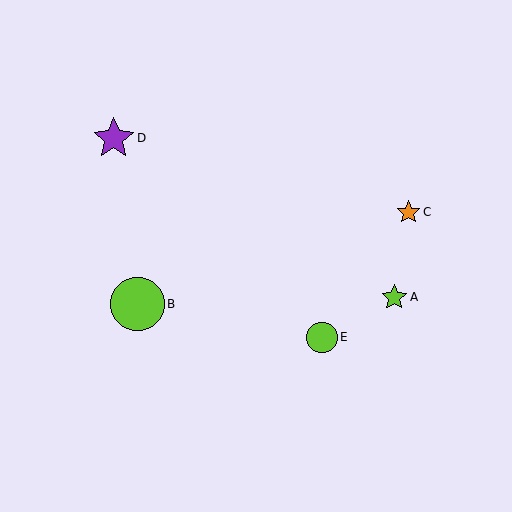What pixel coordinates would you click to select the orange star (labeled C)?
Click at (408, 212) to select the orange star C.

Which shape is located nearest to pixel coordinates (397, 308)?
The lime star (labeled A) at (394, 297) is nearest to that location.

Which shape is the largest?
The lime circle (labeled B) is the largest.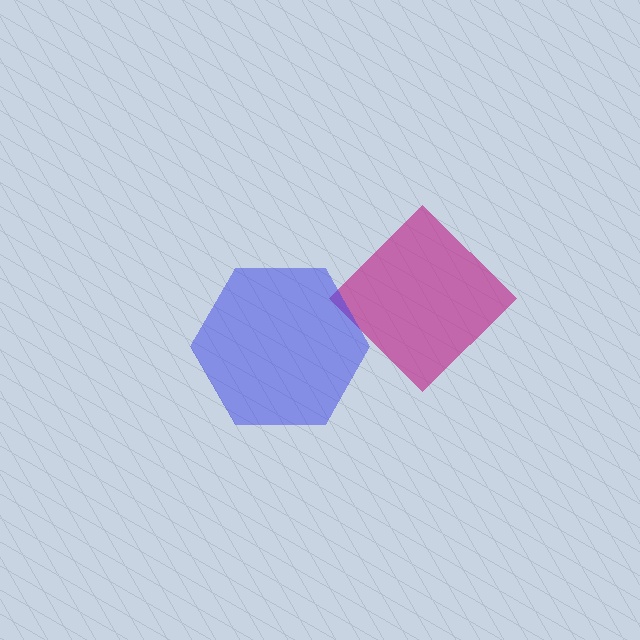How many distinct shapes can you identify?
There are 2 distinct shapes: a magenta diamond, a blue hexagon.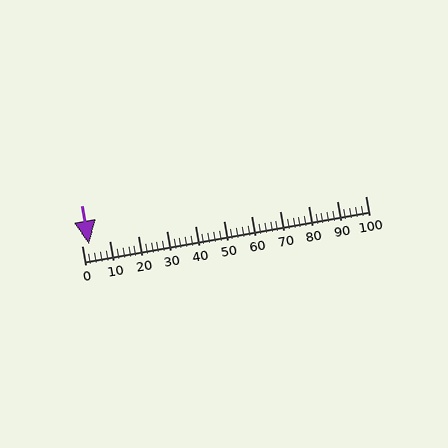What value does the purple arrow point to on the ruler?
The purple arrow points to approximately 3.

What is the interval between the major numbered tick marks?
The major tick marks are spaced 10 units apart.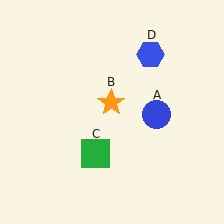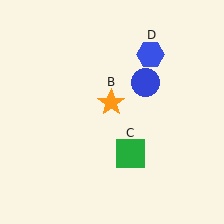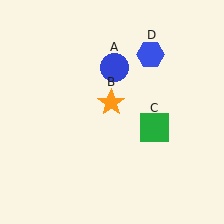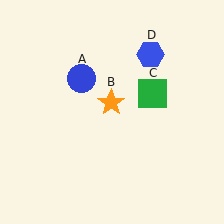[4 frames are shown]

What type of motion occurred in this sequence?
The blue circle (object A), green square (object C) rotated counterclockwise around the center of the scene.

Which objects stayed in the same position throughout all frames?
Orange star (object B) and blue hexagon (object D) remained stationary.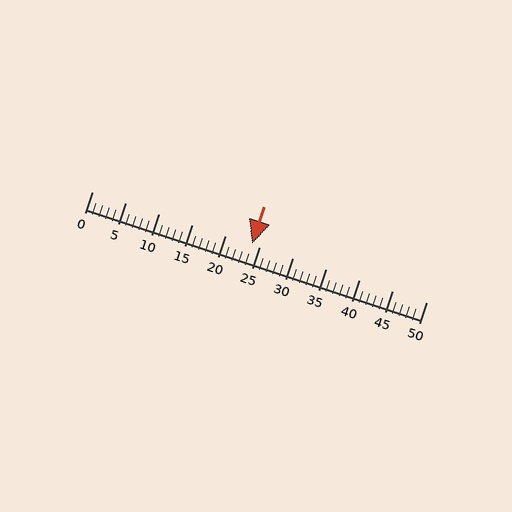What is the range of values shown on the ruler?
The ruler shows values from 0 to 50.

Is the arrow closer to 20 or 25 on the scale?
The arrow is closer to 25.